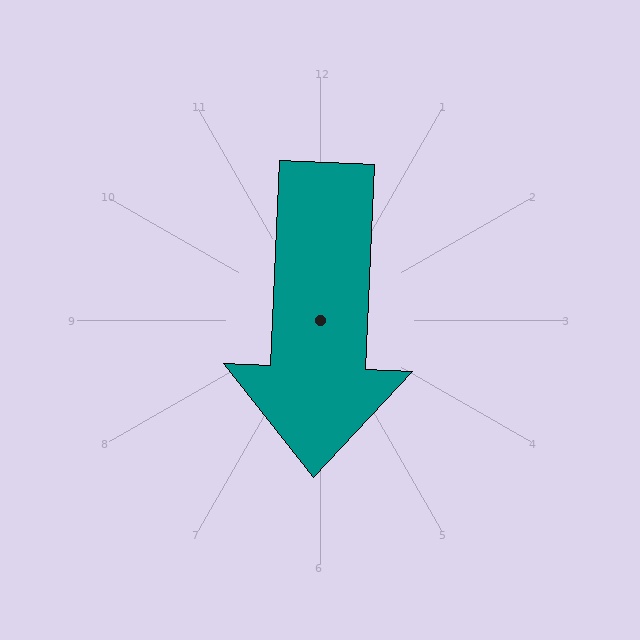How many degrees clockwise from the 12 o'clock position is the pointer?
Approximately 182 degrees.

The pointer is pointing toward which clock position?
Roughly 6 o'clock.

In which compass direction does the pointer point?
South.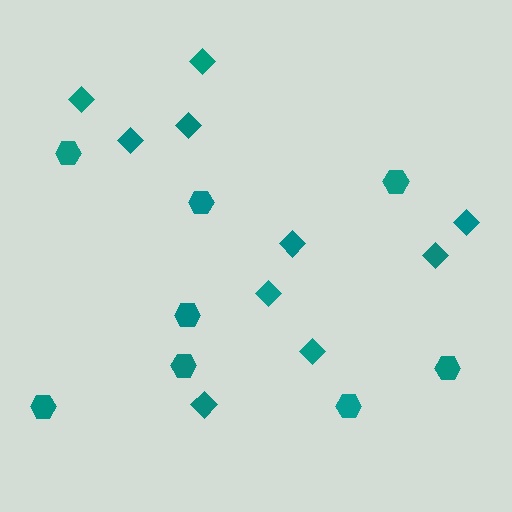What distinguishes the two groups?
There are 2 groups: one group of diamonds (10) and one group of hexagons (8).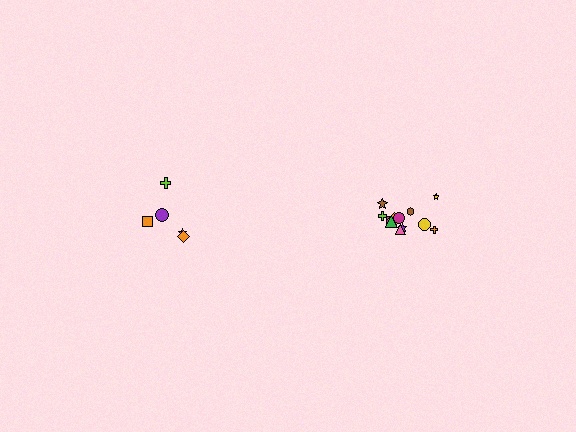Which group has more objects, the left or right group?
The right group.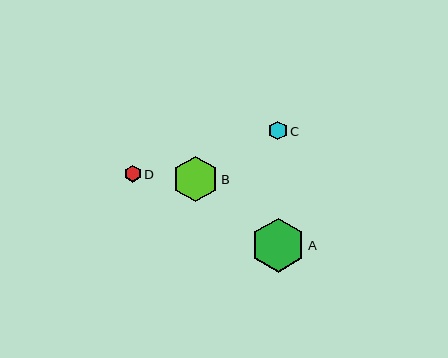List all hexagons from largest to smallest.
From largest to smallest: A, B, C, D.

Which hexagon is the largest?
Hexagon A is the largest with a size of approximately 54 pixels.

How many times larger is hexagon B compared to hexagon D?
Hexagon B is approximately 2.7 times the size of hexagon D.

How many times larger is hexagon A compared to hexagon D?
Hexagon A is approximately 3.2 times the size of hexagon D.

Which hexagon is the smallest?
Hexagon D is the smallest with a size of approximately 17 pixels.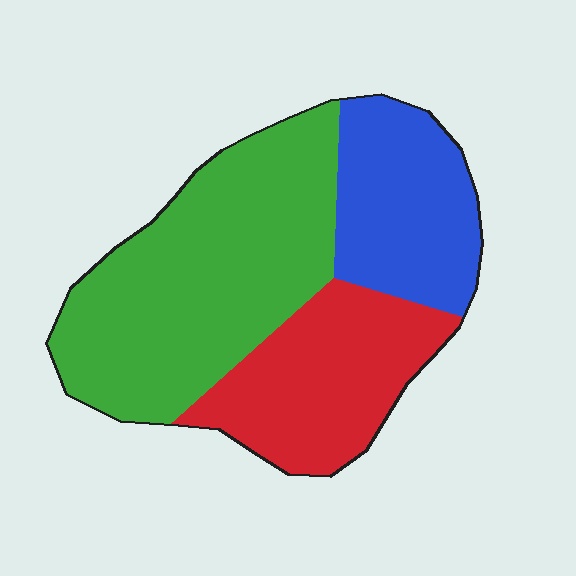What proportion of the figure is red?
Red takes up between a quarter and a half of the figure.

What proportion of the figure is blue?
Blue takes up about one quarter (1/4) of the figure.